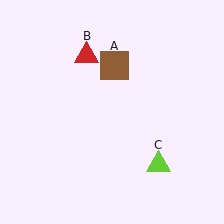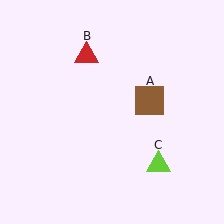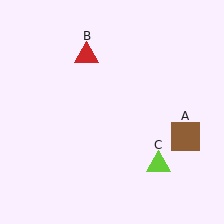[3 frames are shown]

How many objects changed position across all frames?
1 object changed position: brown square (object A).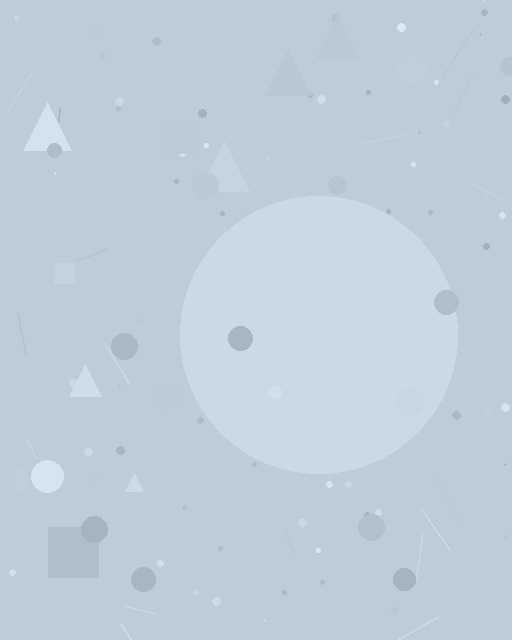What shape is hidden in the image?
A circle is hidden in the image.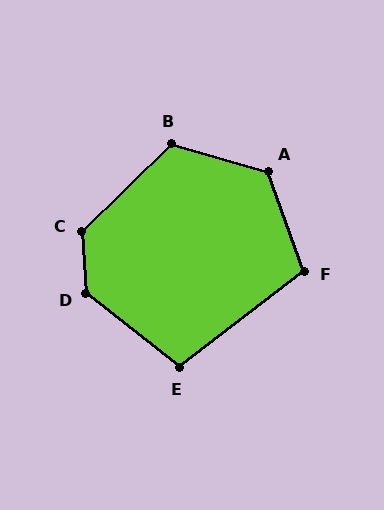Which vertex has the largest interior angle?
D, at approximately 132 degrees.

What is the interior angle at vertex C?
Approximately 130 degrees (obtuse).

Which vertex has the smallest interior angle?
E, at approximately 104 degrees.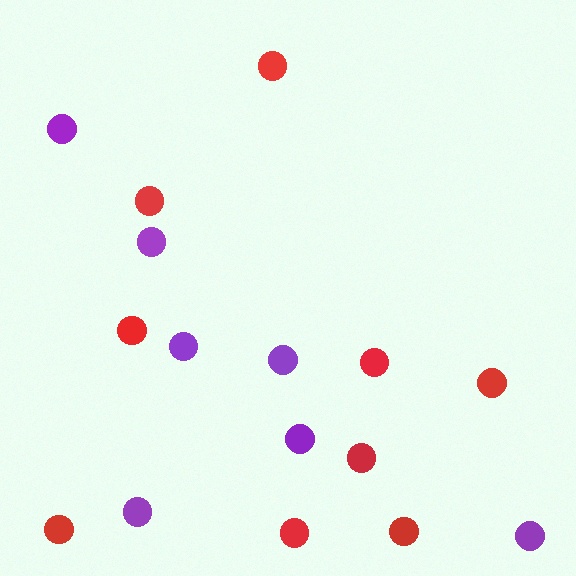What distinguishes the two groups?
There are 2 groups: one group of red circles (9) and one group of purple circles (7).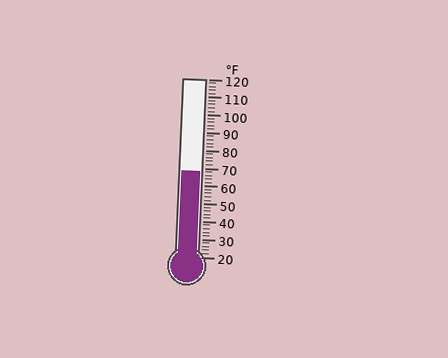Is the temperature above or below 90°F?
The temperature is below 90°F.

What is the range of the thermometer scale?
The thermometer scale ranges from 20°F to 120°F.